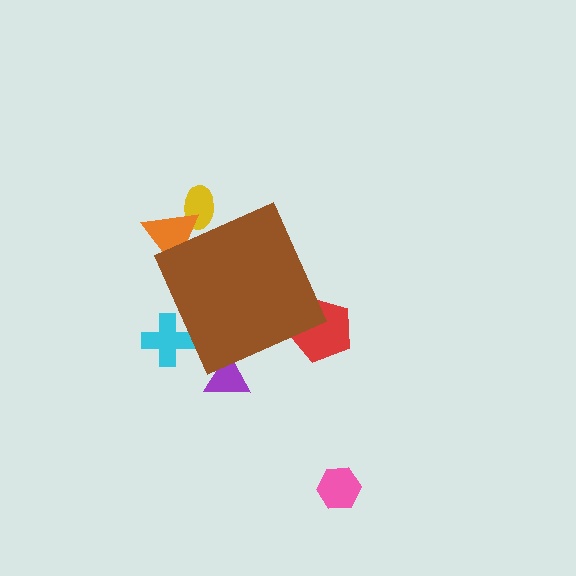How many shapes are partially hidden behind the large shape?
5 shapes are partially hidden.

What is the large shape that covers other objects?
A brown diamond.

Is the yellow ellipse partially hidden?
Yes, the yellow ellipse is partially hidden behind the brown diamond.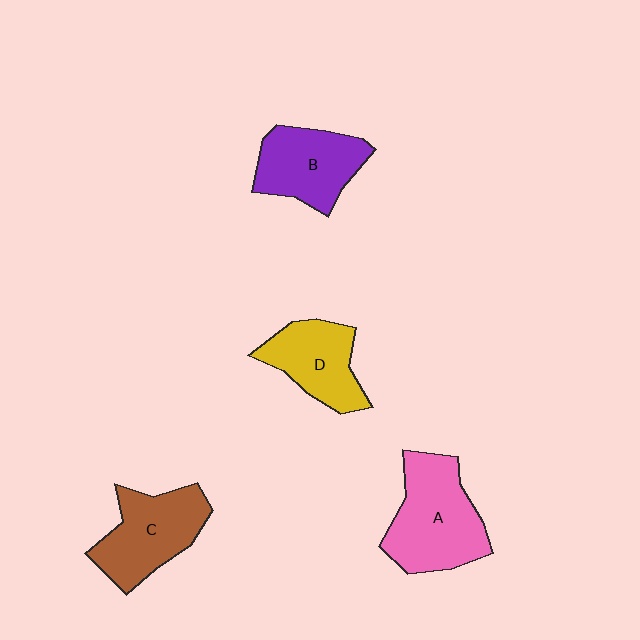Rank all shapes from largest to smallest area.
From largest to smallest: A (pink), C (brown), B (purple), D (yellow).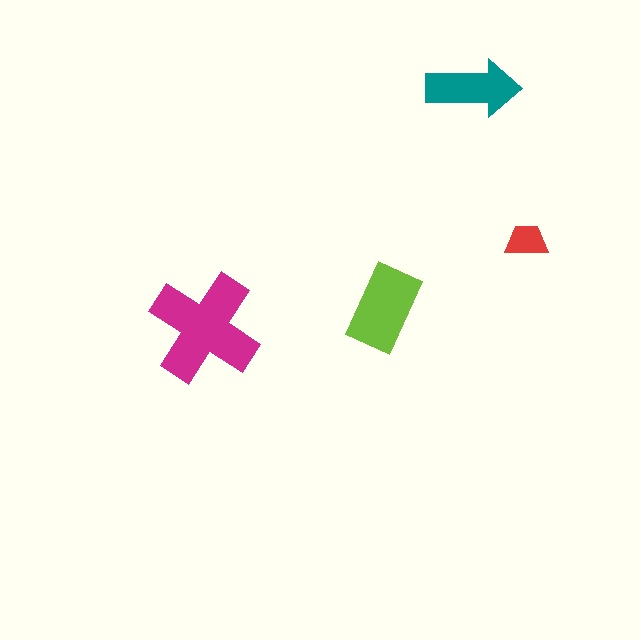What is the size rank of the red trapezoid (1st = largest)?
4th.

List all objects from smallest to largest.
The red trapezoid, the teal arrow, the lime rectangle, the magenta cross.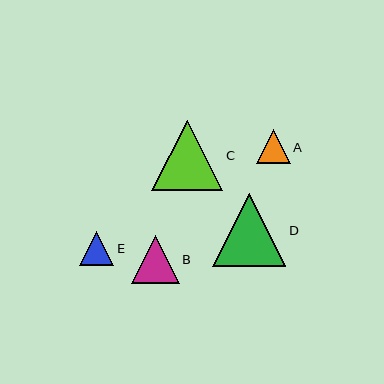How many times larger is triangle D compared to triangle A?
Triangle D is approximately 2.2 times the size of triangle A.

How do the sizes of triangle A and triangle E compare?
Triangle A and triangle E are approximately the same size.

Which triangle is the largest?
Triangle D is the largest with a size of approximately 73 pixels.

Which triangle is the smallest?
Triangle E is the smallest with a size of approximately 34 pixels.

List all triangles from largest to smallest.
From largest to smallest: D, C, B, A, E.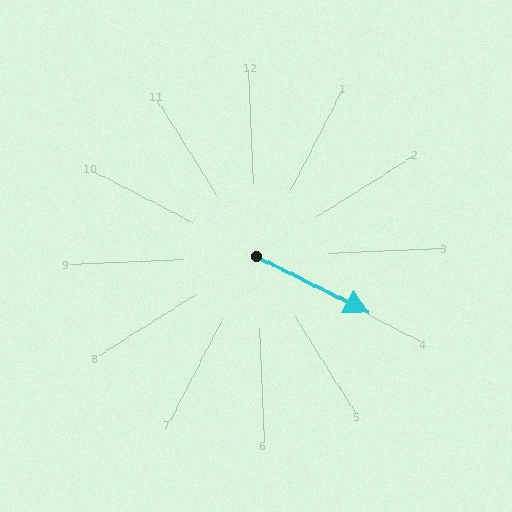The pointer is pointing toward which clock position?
Roughly 4 o'clock.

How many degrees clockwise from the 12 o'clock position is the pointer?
Approximately 119 degrees.